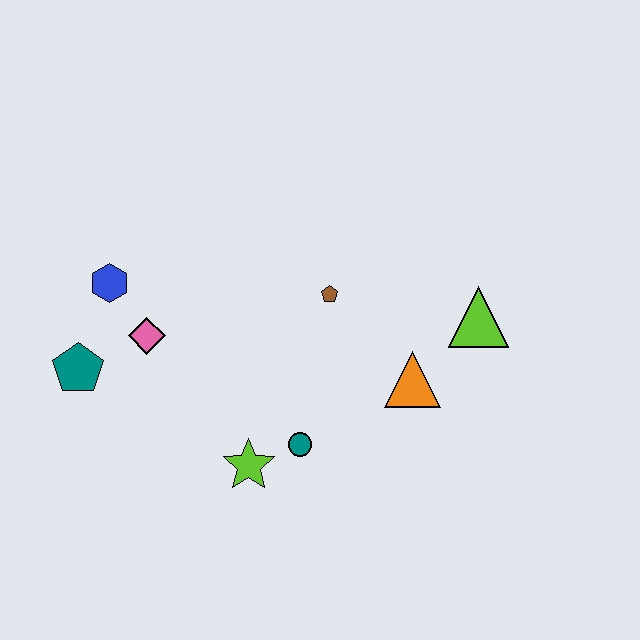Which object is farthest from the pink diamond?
The lime triangle is farthest from the pink diamond.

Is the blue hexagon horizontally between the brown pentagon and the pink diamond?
No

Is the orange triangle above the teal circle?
Yes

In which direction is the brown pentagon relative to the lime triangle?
The brown pentagon is to the left of the lime triangle.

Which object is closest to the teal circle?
The lime star is closest to the teal circle.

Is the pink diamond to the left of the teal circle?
Yes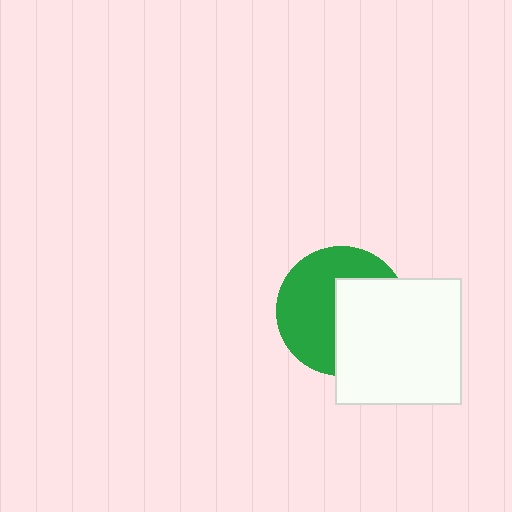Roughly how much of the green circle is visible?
About half of it is visible (roughly 55%).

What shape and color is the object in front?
The object in front is a white square.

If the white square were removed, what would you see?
You would see the complete green circle.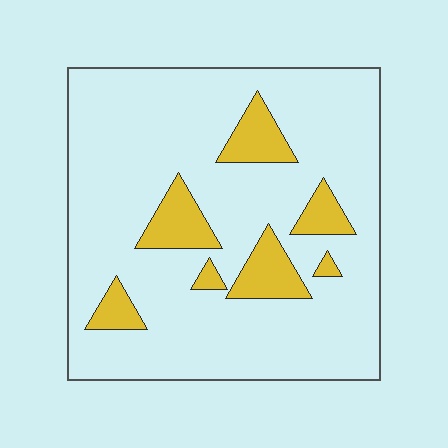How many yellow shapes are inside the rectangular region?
7.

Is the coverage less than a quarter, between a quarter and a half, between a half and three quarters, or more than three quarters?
Less than a quarter.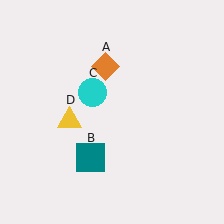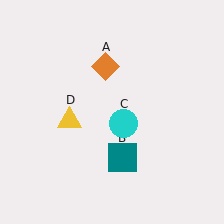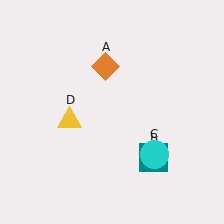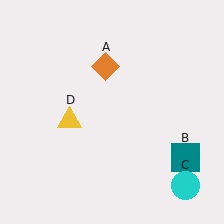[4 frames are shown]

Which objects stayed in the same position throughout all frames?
Orange diamond (object A) and yellow triangle (object D) remained stationary.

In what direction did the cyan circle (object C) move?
The cyan circle (object C) moved down and to the right.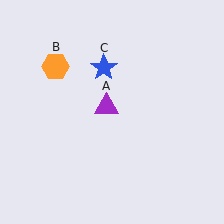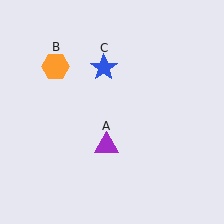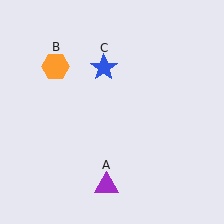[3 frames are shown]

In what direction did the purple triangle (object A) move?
The purple triangle (object A) moved down.